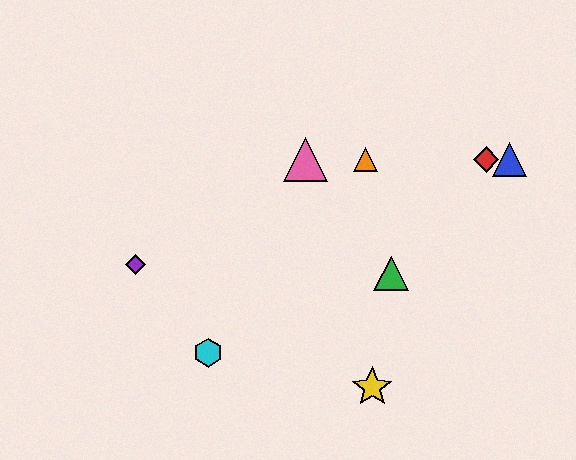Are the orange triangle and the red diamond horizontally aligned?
Yes, both are at y≈160.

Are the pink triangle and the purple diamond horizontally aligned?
No, the pink triangle is at y≈160 and the purple diamond is at y≈264.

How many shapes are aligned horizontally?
4 shapes (the red diamond, the blue triangle, the orange triangle, the pink triangle) are aligned horizontally.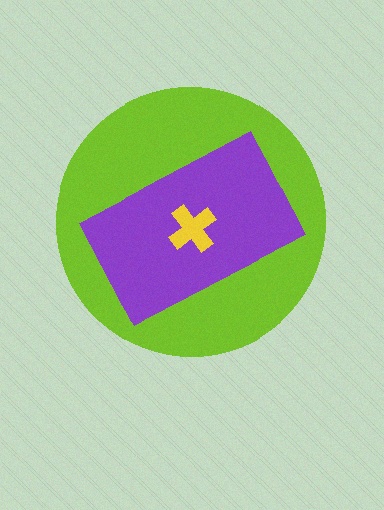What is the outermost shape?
The lime circle.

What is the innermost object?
The yellow cross.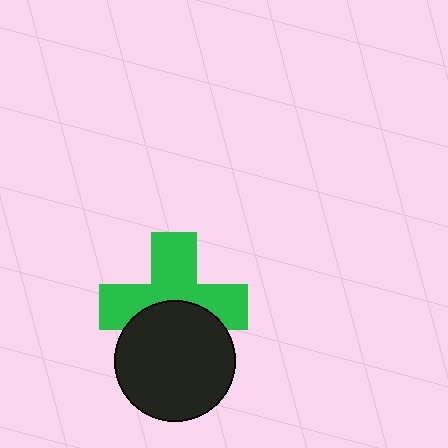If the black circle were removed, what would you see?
You would see the complete green cross.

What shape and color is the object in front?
The object in front is a black circle.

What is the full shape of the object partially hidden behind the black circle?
The partially hidden object is a green cross.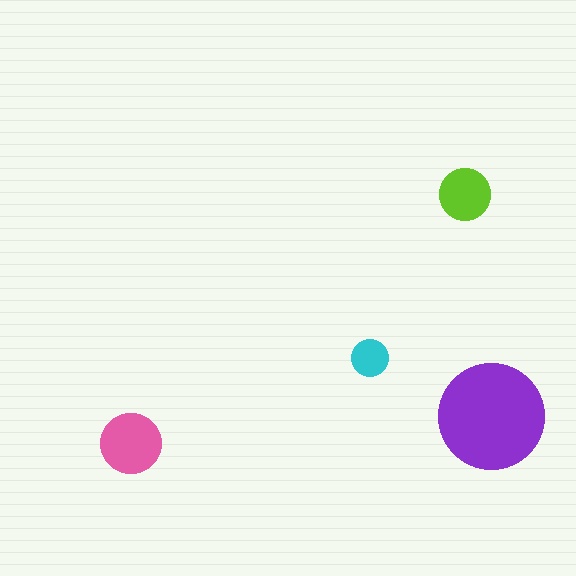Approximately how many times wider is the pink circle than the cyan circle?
About 1.5 times wider.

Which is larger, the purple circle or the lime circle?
The purple one.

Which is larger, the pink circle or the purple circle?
The purple one.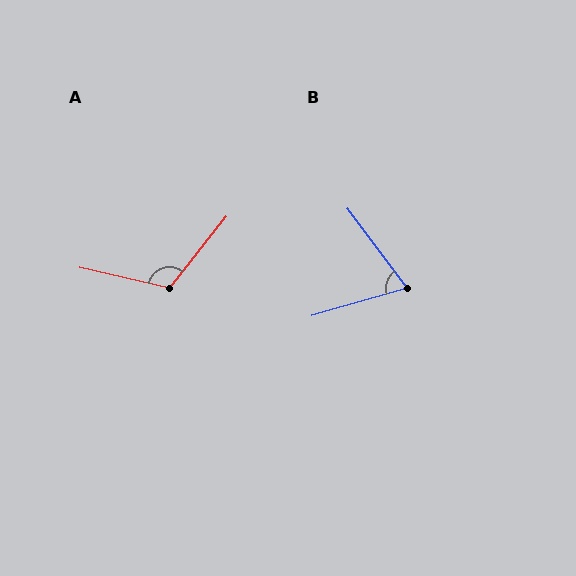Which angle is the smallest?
B, at approximately 69 degrees.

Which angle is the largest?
A, at approximately 115 degrees.